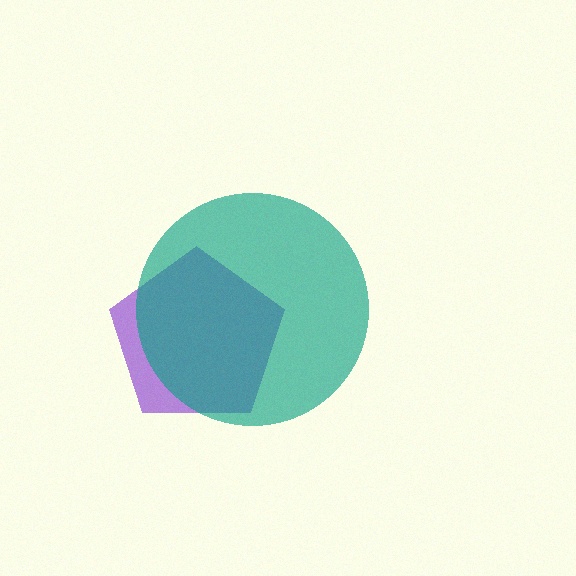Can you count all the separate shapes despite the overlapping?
Yes, there are 2 separate shapes.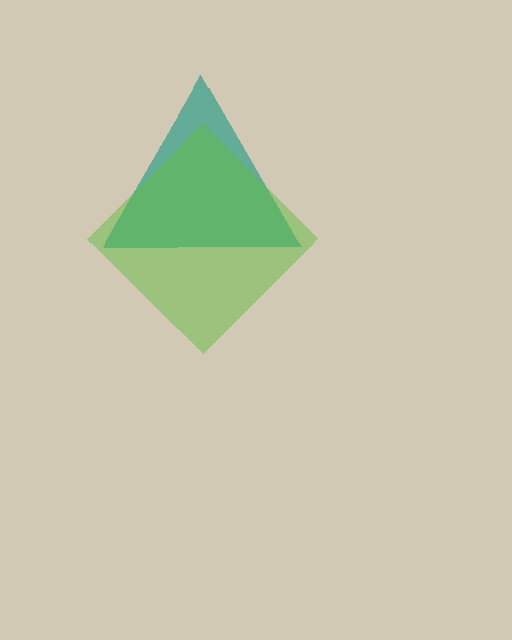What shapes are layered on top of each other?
The layered shapes are: a teal triangle, a lime diamond.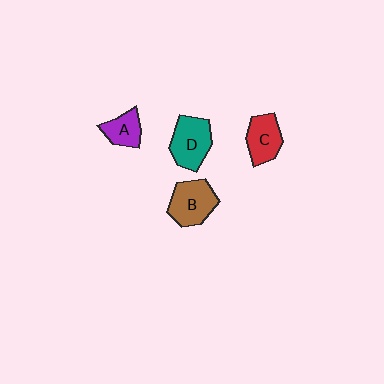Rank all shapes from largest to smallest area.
From largest to smallest: B (brown), D (teal), C (red), A (purple).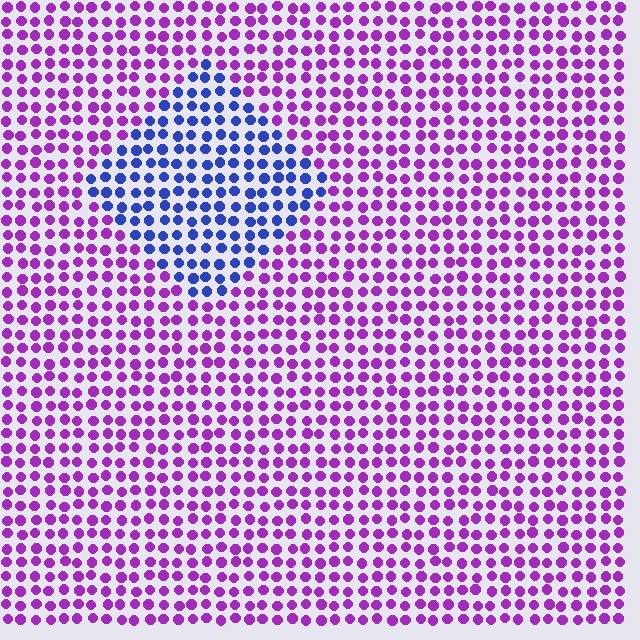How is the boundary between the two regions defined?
The boundary is defined purely by a slight shift in hue (about 59 degrees). Spacing, size, and orientation are identical on both sides.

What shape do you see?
I see a diamond.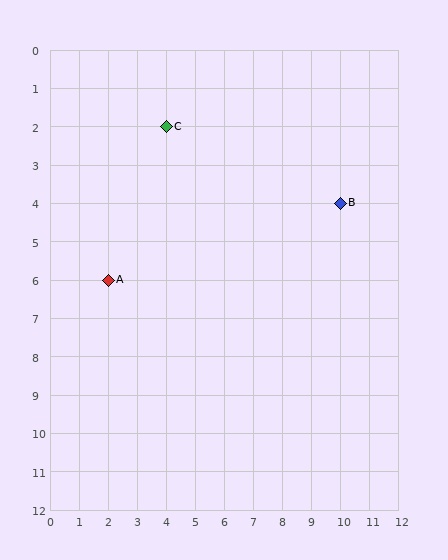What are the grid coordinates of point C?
Point C is at grid coordinates (4, 2).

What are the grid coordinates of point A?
Point A is at grid coordinates (2, 6).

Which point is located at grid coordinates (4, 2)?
Point C is at (4, 2).